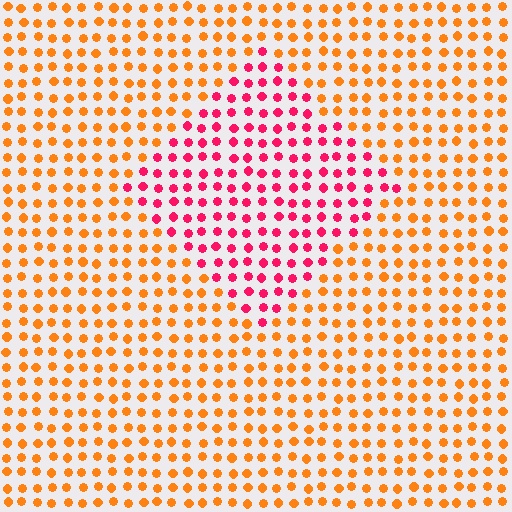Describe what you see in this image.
The image is filled with small orange elements in a uniform arrangement. A diamond-shaped region is visible where the elements are tinted to a slightly different hue, forming a subtle color boundary.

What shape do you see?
I see a diamond.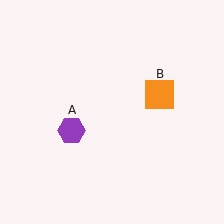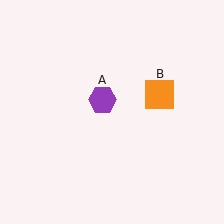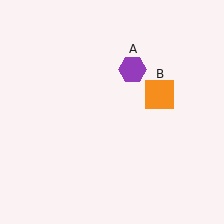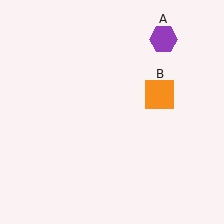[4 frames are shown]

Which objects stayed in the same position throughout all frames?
Orange square (object B) remained stationary.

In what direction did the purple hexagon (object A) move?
The purple hexagon (object A) moved up and to the right.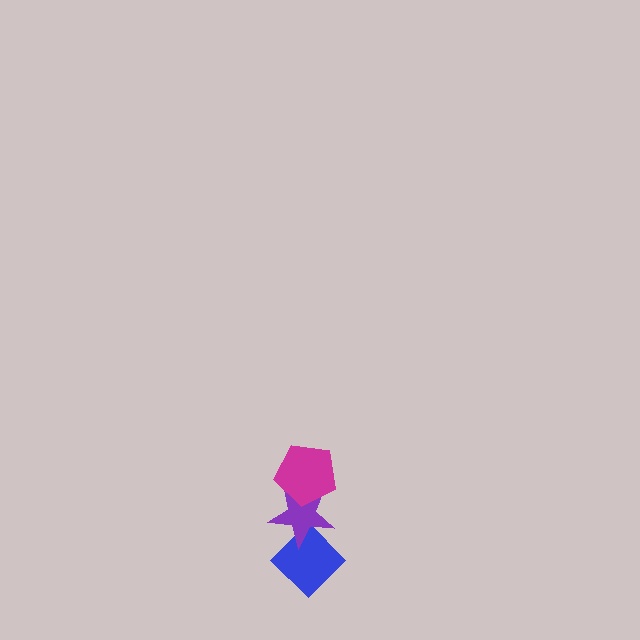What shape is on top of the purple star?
The magenta pentagon is on top of the purple star.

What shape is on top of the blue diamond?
The purple star is on top of the blue diamond.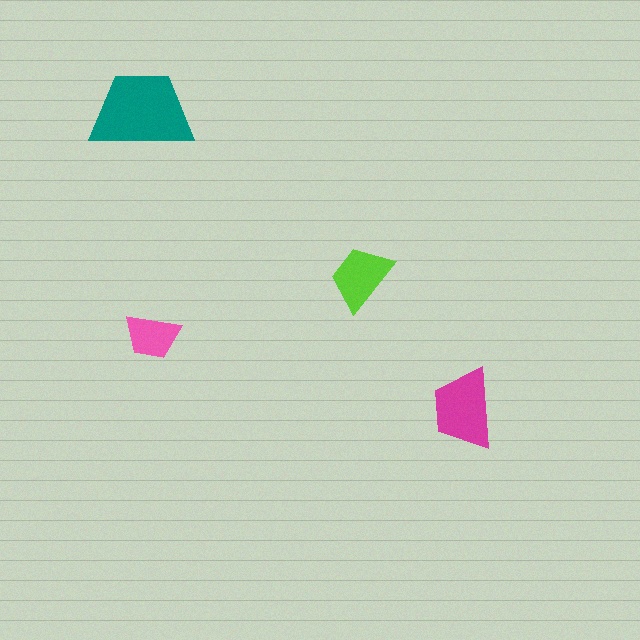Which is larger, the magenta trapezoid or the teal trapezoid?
The teal one.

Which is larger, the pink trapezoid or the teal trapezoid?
The teal one.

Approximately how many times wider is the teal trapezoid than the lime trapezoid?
About 1.5 times wider.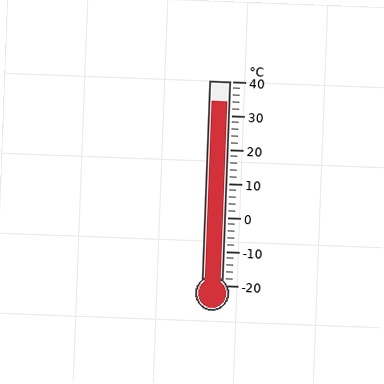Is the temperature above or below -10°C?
The temperature is above -10°C.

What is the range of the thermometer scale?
The thermometer scale ranges from -20°C to 40°C.